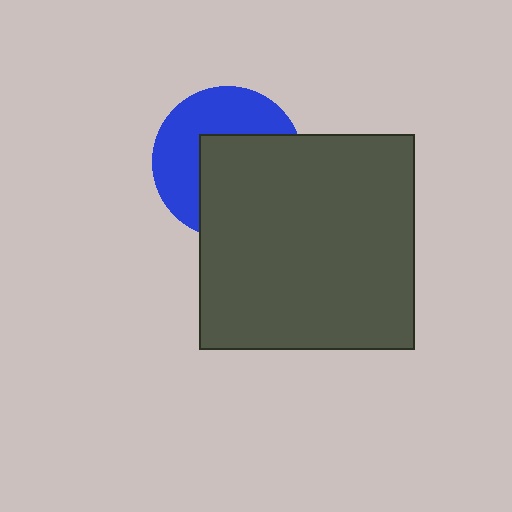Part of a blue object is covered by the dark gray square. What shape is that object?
It is a circle.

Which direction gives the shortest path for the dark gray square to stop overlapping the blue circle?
Moving toward the lower-right gives the shortest separation.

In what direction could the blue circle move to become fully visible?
The blue circle could move toward the upper-left. That would shift it out from behind the dark gray square entirely.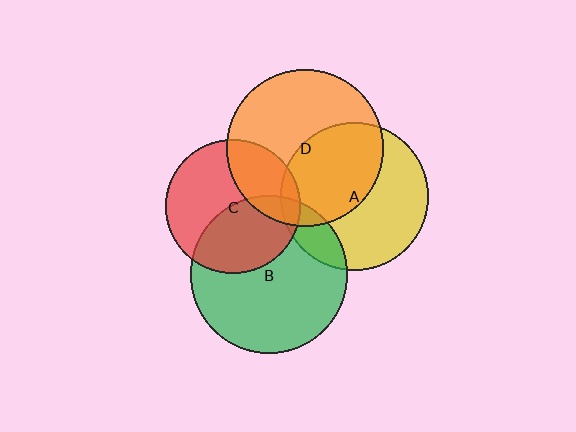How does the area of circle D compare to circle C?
Approximately 1.4 times.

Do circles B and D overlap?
Yes.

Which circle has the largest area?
Circle D (orange).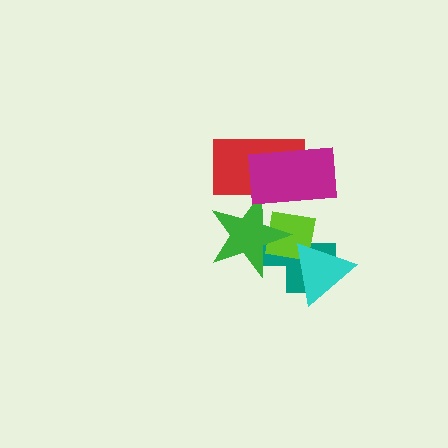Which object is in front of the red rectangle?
The magenta rectangle is in front of the red rectangle.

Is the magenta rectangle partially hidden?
No, no other shape covers it.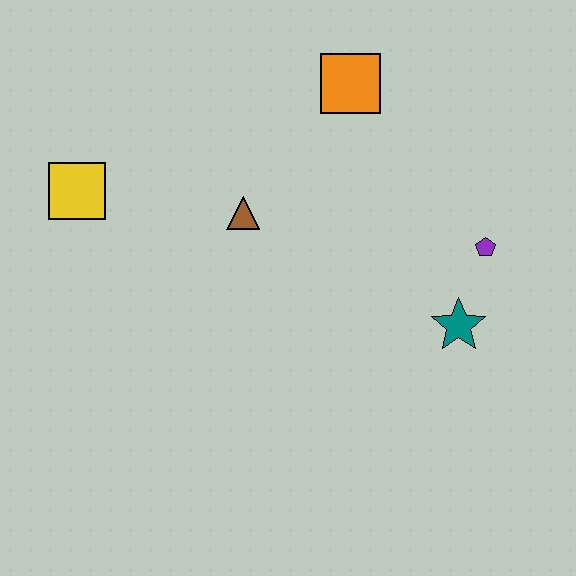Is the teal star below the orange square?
Yes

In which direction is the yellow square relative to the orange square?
The yellow square is to the left of the orange square.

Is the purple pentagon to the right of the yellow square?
Yes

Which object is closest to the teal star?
The purple pentagon is closest to the teal star.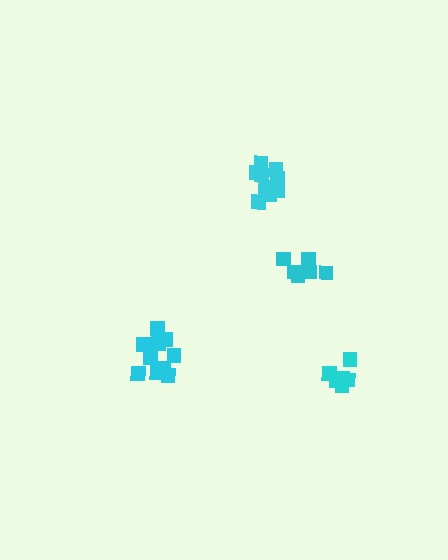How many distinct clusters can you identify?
There are 4 distinct clusters.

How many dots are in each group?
Group 1: 10 dots, Group 2: 6 dots, Group 3: 12 dots, Group 4: 6 dots (34 total).